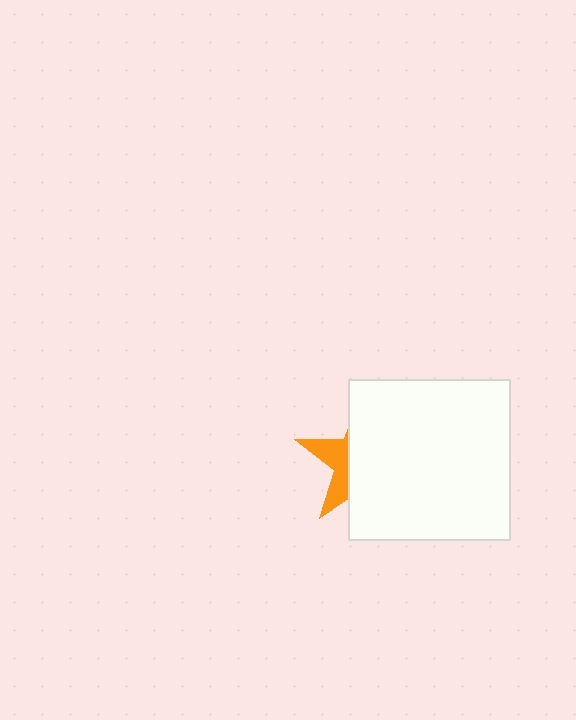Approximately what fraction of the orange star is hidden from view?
Roughly 70% of the orange star is hidden behind the white square.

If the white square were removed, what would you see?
You would see the complete orange star.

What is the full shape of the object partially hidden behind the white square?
The partially hidden object is an orange star.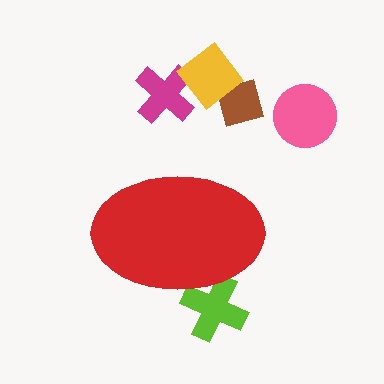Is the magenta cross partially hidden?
No, the magenta cross is fully visible.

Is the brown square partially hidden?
No, the brown square is fully visible.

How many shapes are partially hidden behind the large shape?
1 shape is partially hidden.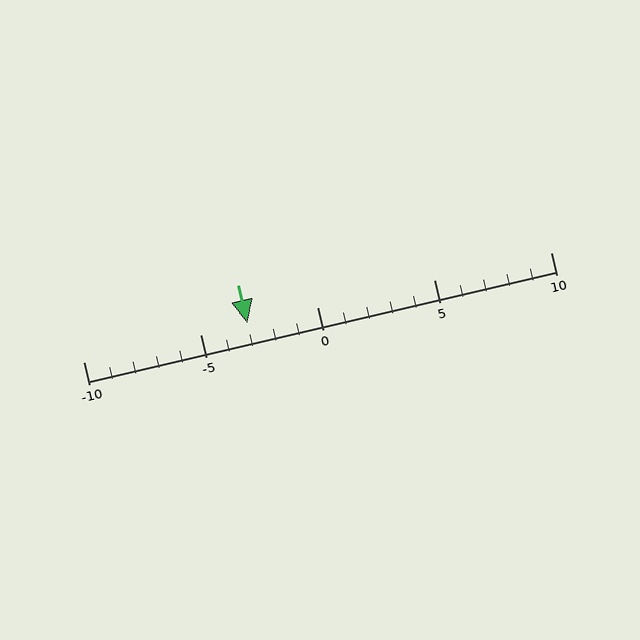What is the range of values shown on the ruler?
The ruler shows values from -10 to 10.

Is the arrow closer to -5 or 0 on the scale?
The arrow is closer to -5.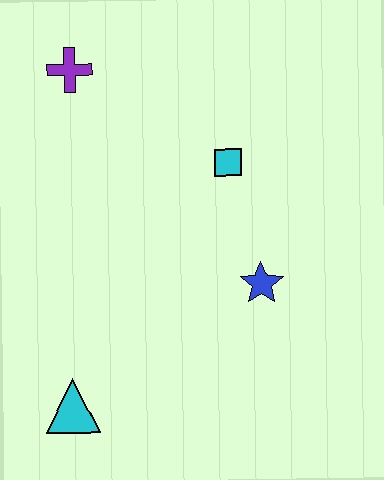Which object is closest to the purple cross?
The cyan square is closest to the purple cross.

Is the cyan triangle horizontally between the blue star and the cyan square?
No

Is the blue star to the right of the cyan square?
Yes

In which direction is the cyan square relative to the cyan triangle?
The cyan square is above the cyan triangle.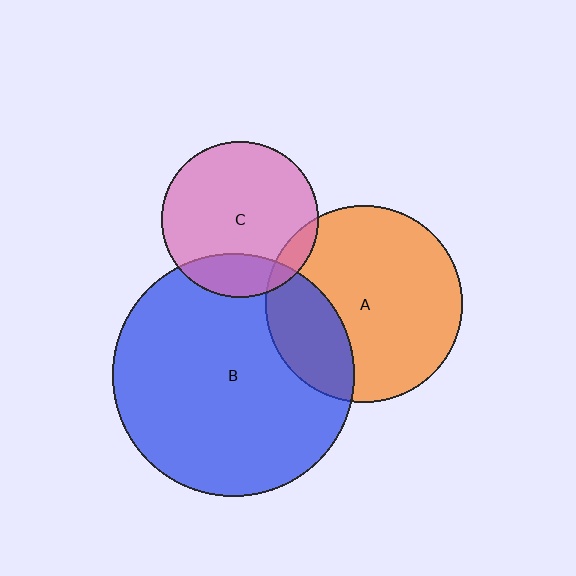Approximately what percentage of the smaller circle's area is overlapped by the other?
Approximately 20%.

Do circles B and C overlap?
Yes.